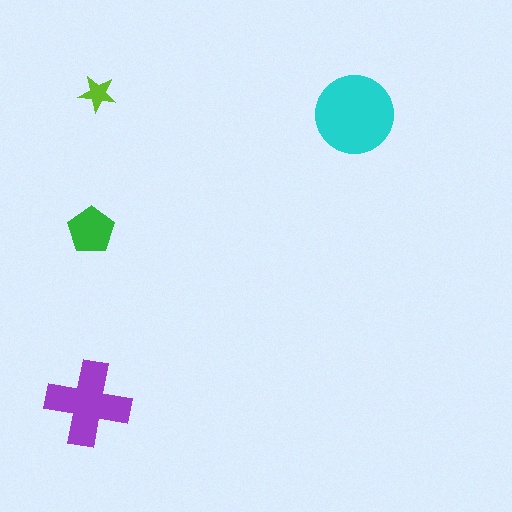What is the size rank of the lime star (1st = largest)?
4th.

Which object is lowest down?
The purple cross is bottommost.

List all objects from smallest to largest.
The lime star, the green pentagon, the purple cross, the cyan circle.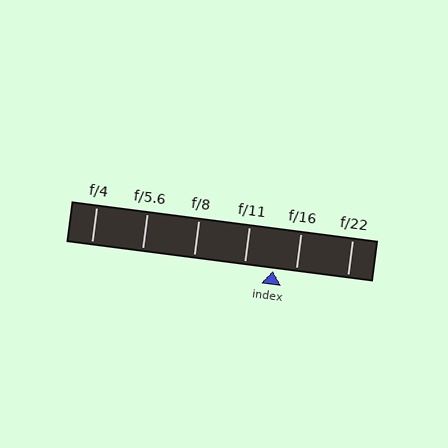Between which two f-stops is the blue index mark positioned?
The index mark is between f/11 and f/16.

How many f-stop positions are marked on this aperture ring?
There are 6 f-stop positions marked.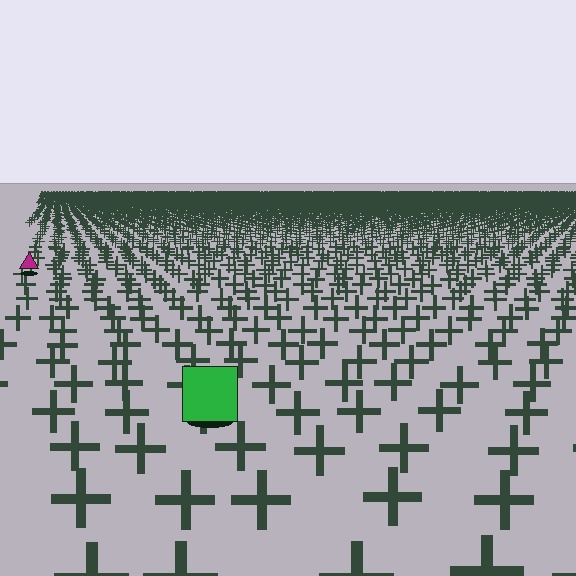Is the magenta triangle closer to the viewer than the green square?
No. The green square is closer — you can tell from the texture gradient: the ground texture is coarser near it.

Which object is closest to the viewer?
The green square is closest. The texture marks near it are larger and more spread out.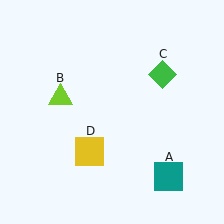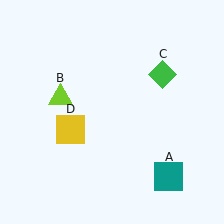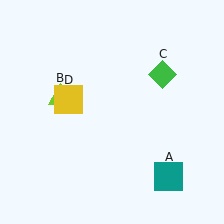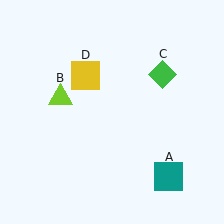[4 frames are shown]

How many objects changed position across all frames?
1 object changed position: yellow square (object D).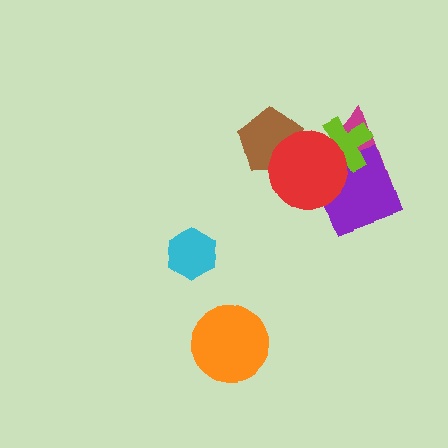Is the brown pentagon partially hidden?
Yes, it is partially covered by another shape.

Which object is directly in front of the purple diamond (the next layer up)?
The lime cross is directly in front of the purple diamond.